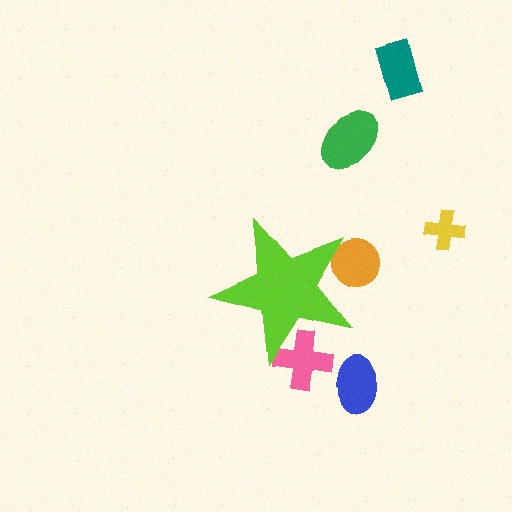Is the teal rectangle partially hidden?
No, the teal rectangle is fully visible.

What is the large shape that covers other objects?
A lime star.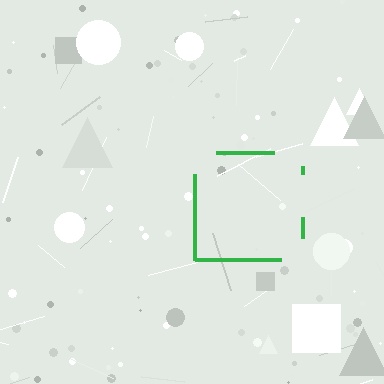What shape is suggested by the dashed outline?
The dashed outline suggests a square.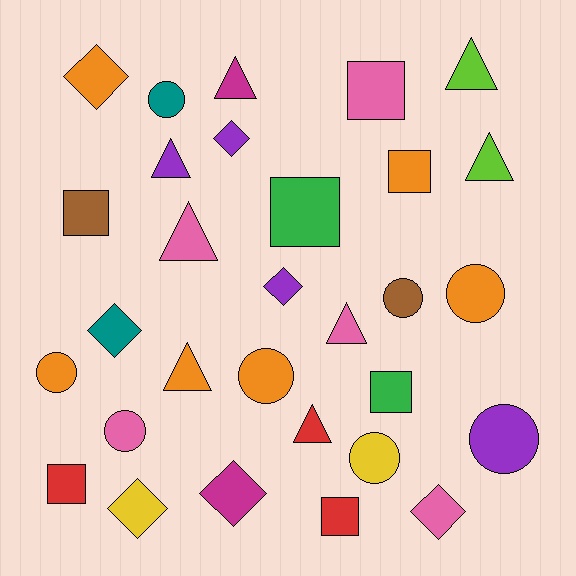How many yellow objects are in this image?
There are 2 yellow objects.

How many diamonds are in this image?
There are 7 diamonds.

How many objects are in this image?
There are 30 objects.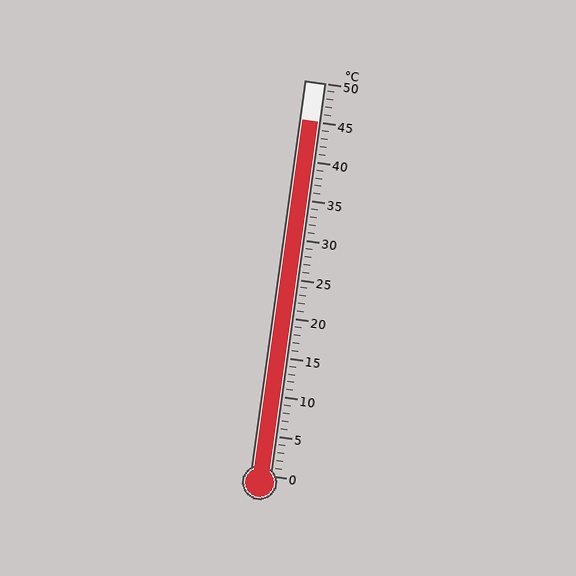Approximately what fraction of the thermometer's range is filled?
The thermometer is filled to approximately 90% of its range.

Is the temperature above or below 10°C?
The temperature is above 10°C.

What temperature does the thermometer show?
The thermometer shows approximately 45°C.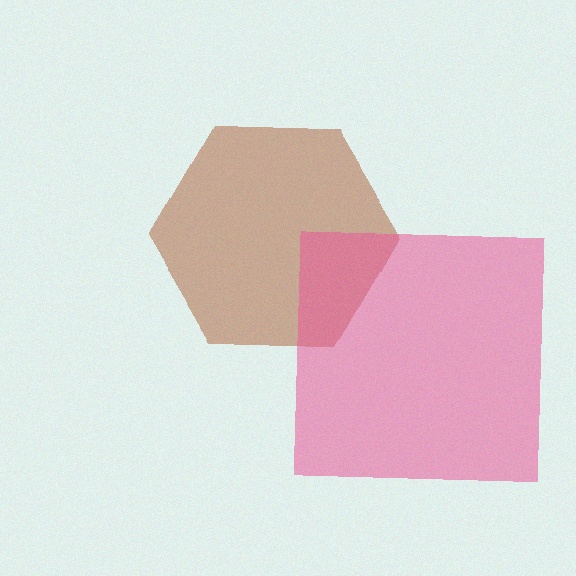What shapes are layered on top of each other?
The layered shapes are: a brown hexagon, a pink square.